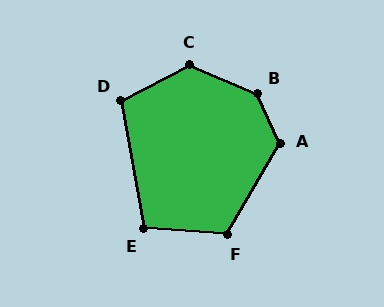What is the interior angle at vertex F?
Approximately 115 degrees (obtuse).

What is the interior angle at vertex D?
Approximately 107 degrees (obtuse).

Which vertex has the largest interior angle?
B, at approximately 137 degrees.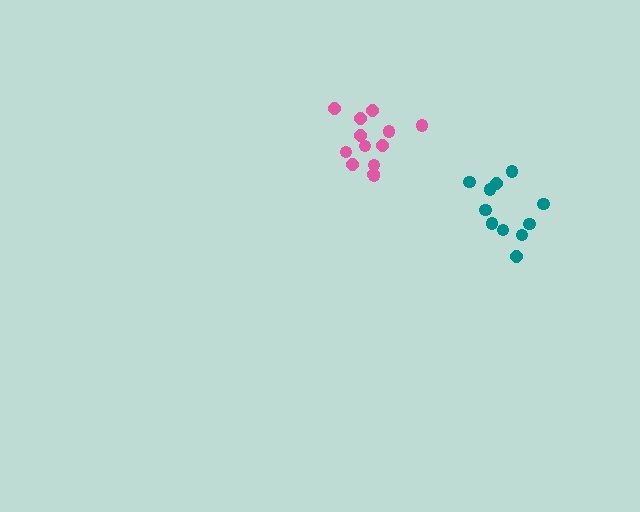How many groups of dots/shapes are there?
There are 2 groups.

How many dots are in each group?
Group 1: 11 dots, Group 2: 13 dots (24 total).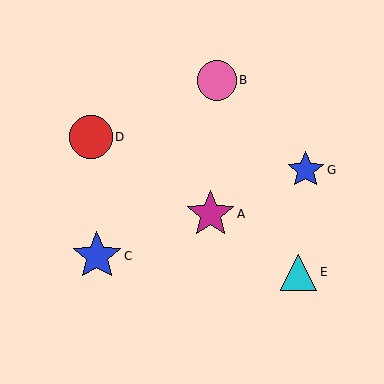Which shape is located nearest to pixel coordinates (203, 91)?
The pink circle (labeled B) at (217, 80) is nearest to that location.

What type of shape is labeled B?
Shape B is a pink circle.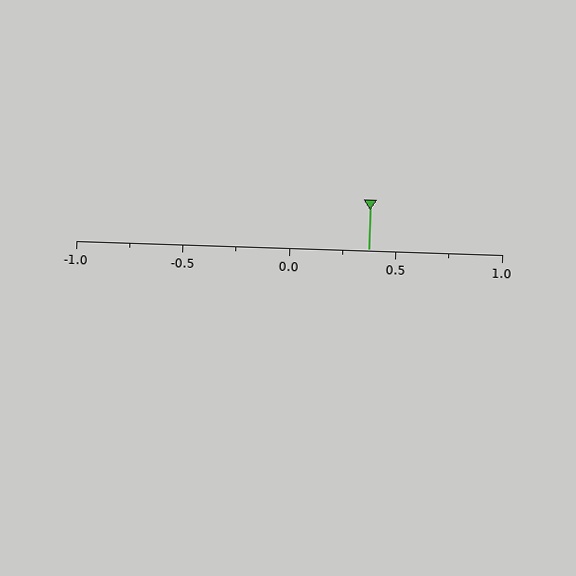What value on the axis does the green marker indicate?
The marker indicates approximately 0.38.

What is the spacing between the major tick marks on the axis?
The major ticks are spaced 0.5 apart.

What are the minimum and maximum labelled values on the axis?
The axis runs from -1.0 to 1.0.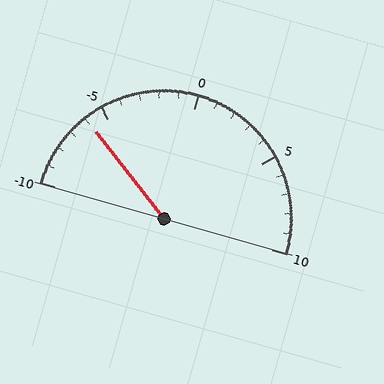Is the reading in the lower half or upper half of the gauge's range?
The reading is in the lower half of the range (-10 to 10).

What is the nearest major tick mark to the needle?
The nearest major tick mark is -5.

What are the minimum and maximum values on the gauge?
The gauge ranges from -10 to 10.